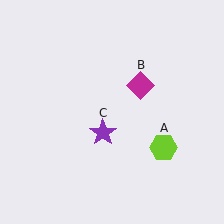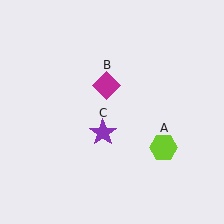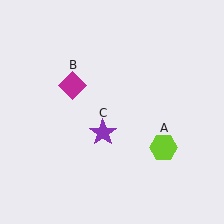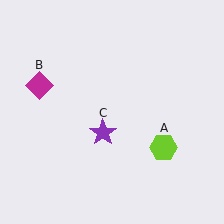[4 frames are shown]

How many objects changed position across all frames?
1 object changed position: magenta diamond (object B).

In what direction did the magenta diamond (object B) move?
The magenta diamond (object B) moved left.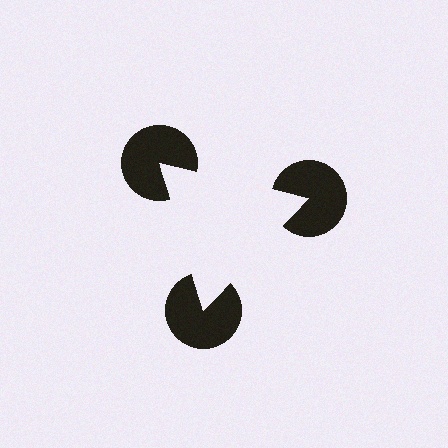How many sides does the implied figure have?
3 sides.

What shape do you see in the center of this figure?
An illusory triangle — its edges are inferred from the aligned wedge cuts in the pac-man discs, not physically drawn.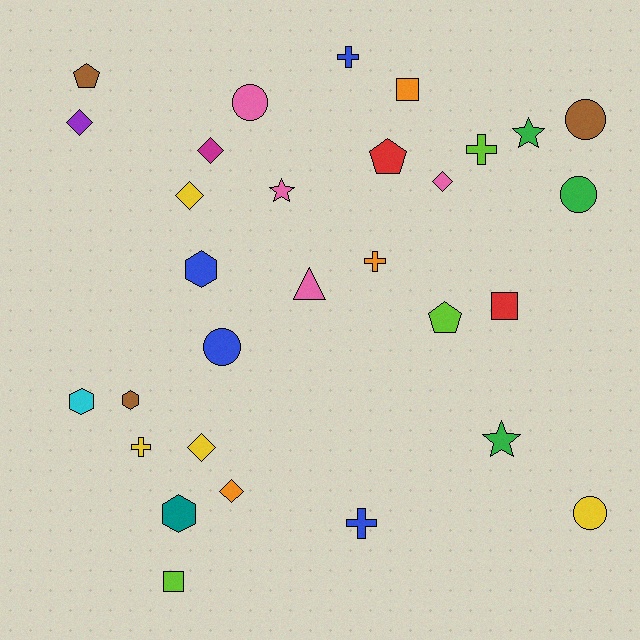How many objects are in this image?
There are 30 objects.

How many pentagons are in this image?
There are 3 pentagons.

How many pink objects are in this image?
There are 4 pink objects.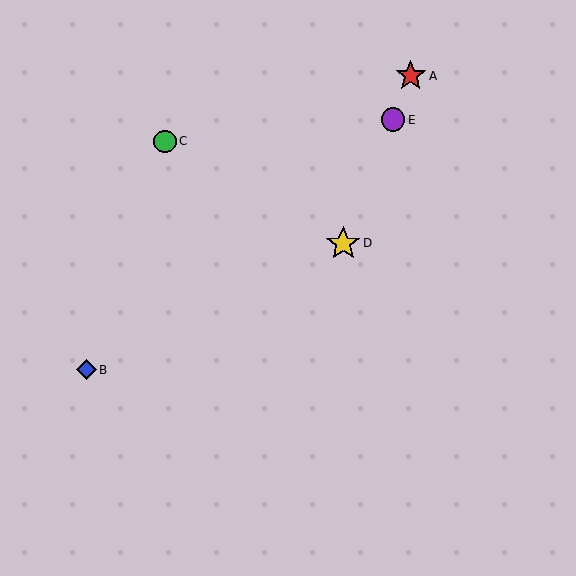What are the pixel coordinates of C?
Object C is at (165, 141).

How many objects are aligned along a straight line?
3 objects (A, D, E) are aligned along a straight line.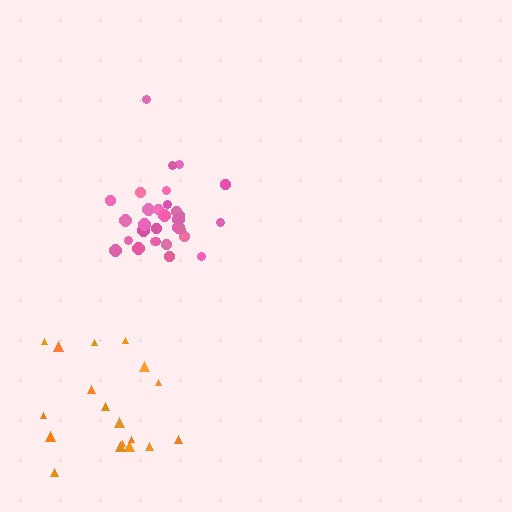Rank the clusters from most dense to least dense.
pink, orange.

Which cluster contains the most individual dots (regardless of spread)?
Pink (32).